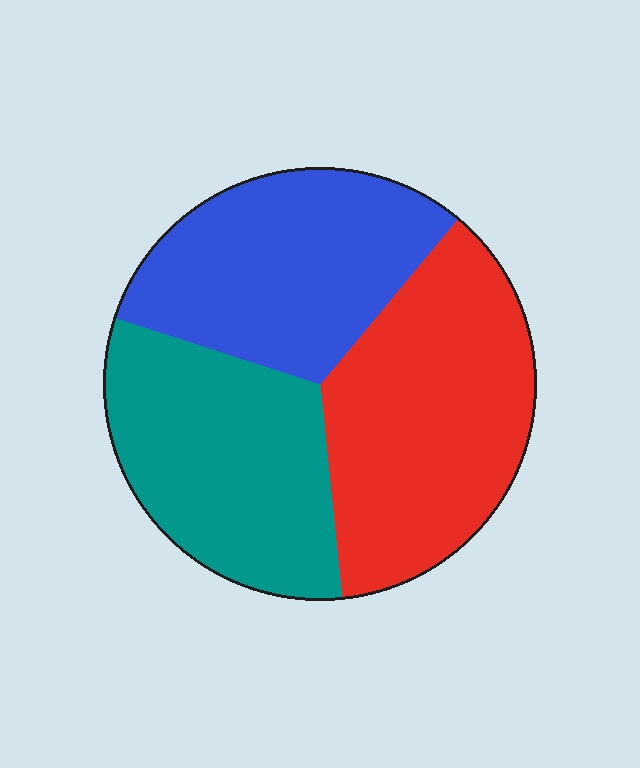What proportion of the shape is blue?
Blue covers around 30% of the shape.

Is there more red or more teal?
Red.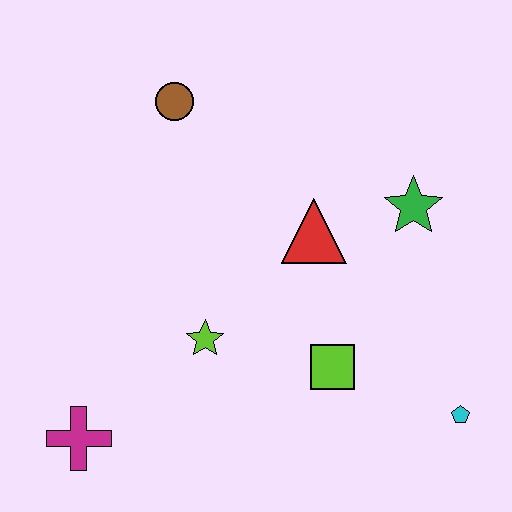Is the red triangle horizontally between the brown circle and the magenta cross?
No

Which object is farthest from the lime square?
The brown circle is farthest from the lime square.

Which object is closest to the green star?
The red triangle is closest to the green star.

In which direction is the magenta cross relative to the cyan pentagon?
The magenta cross is to the left of the cyan pentagon.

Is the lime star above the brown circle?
No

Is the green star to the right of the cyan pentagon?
No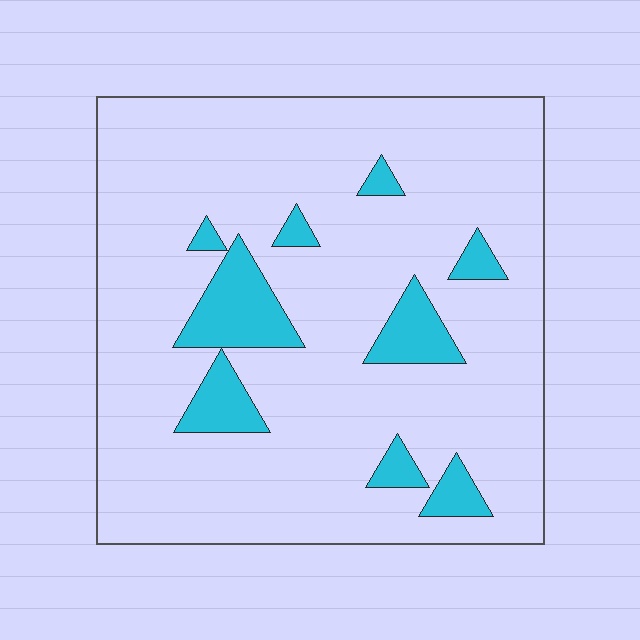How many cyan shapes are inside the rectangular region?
9.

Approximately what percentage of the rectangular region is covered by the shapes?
Approximately 15%.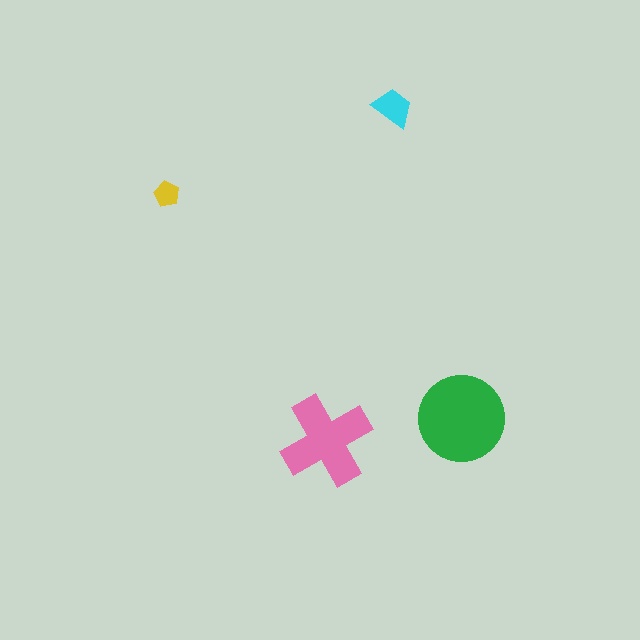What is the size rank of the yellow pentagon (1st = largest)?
4th.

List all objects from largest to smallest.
The green circle, the pink cross, the cyan trapezoid, the yellow pentagon.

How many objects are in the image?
There are 4 objects in the image.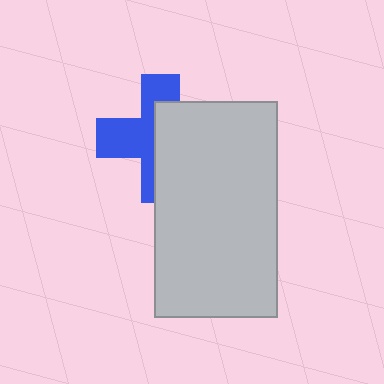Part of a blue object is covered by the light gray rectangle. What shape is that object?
It is a cross.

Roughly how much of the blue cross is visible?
About half of it is visible (roughly 48%).